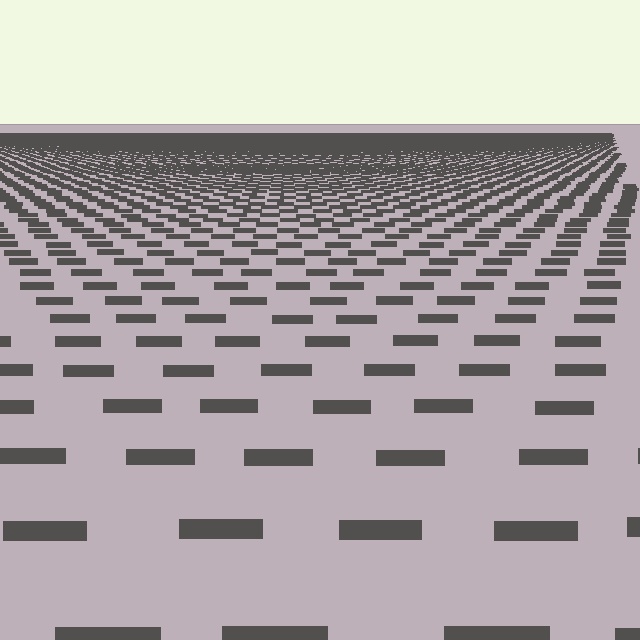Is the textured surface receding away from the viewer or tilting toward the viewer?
The surface is receding away from the viewer. Texture elements get smaller and denser toward the top.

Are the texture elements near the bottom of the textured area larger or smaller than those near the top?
Larger. Near the bottom, elements are closer to the viewer and appear at a bigger on-screen size.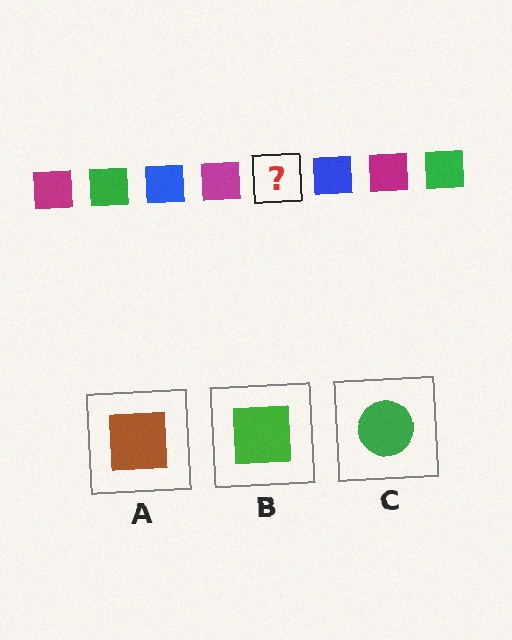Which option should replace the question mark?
Option B.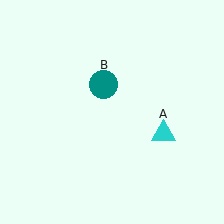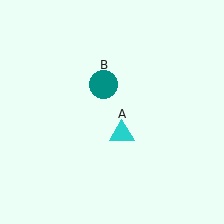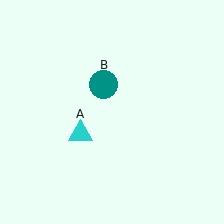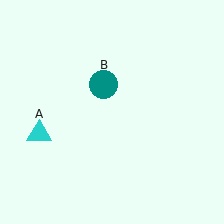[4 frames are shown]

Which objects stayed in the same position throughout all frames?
Teal circle (object B) remained stationary.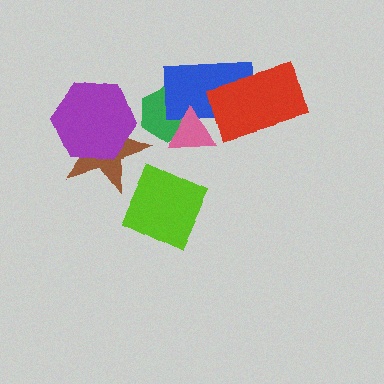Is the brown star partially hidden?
Yes, it is partially covered by another shape.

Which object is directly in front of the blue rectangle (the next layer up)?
The pink triangle is directly in front of the blue rectangle.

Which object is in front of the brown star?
The purple hexagon is in front of the brown star.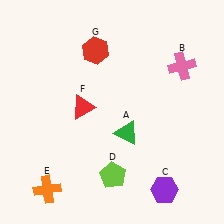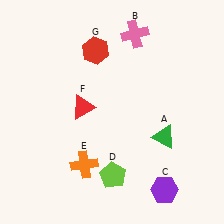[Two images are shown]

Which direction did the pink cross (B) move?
The pink cross (B) moved left.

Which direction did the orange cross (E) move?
The orange cross (E) moved right.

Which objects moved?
The objects that moved are: the green triangle (A), the pink cross (B), the orange cross (E).